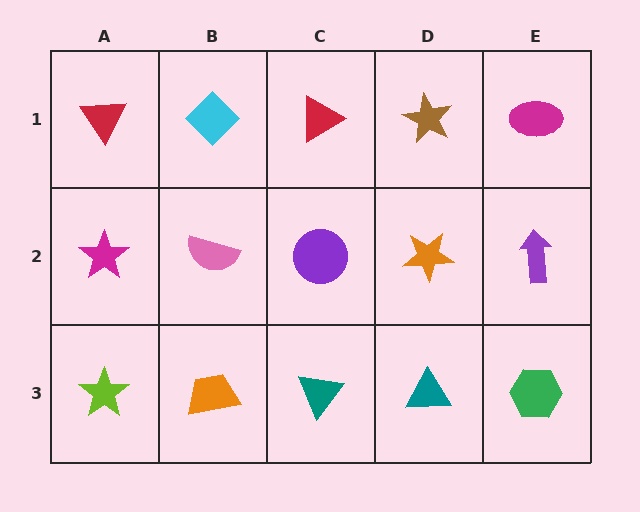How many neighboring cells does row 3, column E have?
2.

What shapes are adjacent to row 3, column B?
A pink semicircle (row 2, column B), a lime star (row 3, column A), a teal triangle (row 3, column C).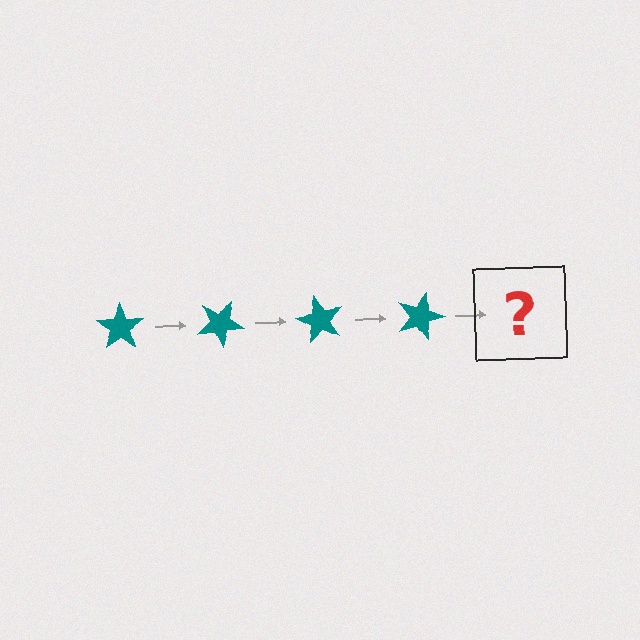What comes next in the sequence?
The next element should be a teal star rotated 120 degrees.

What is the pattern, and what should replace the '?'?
The pattern is that the star rotates 30 degrees each step. The '?' should be a teal star rotated 120 degrees.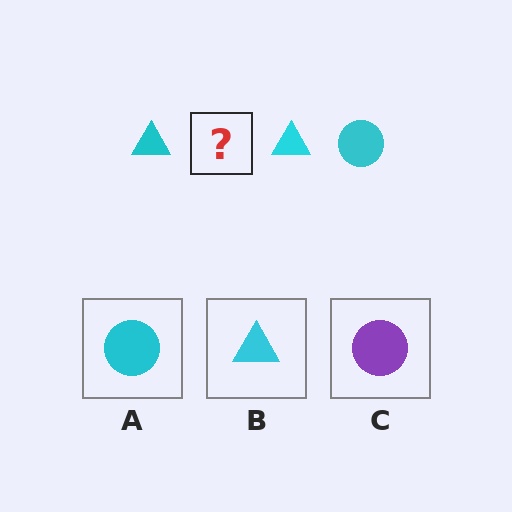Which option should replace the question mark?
Option A.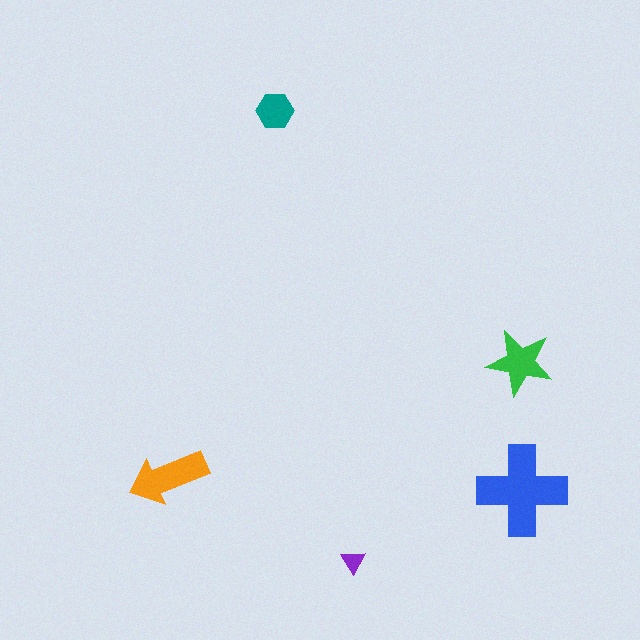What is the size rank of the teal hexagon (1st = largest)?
4th.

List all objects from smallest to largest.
The purple triangle, the teal hexagon, the green star, the orange arrow, the blue cross.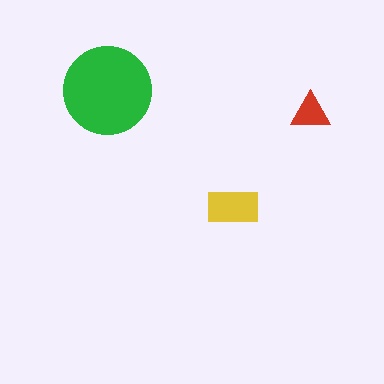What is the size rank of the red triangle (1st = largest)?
3rd.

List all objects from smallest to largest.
The red triangle, the yellow rectangle, the green circle.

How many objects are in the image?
There are 3 objects in the image.